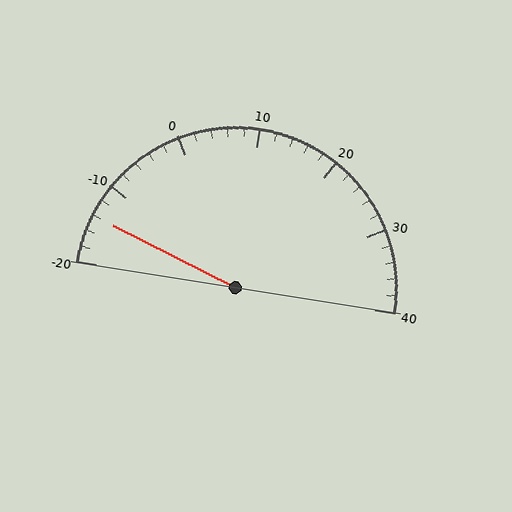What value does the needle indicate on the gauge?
The needle indicates approximately -14.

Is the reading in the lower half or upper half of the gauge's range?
The reading is in the lower half of the range (-20 to 40).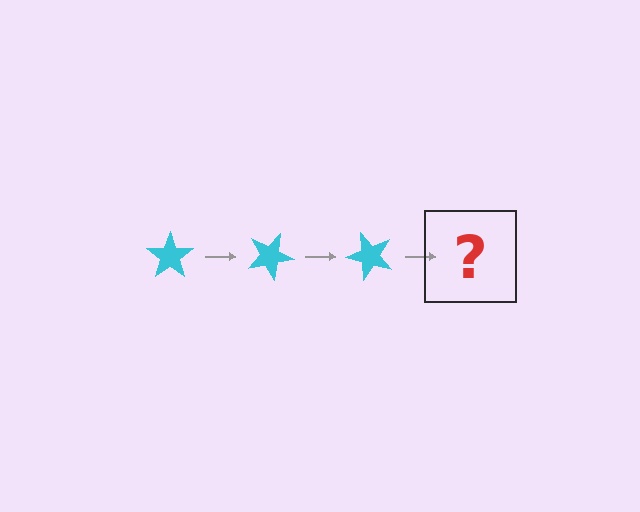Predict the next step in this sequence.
The next step is a cyan star rotated 75 degrees.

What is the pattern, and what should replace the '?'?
The pattern is that the star rotates 25 degrees each step. The '?' should be a cyan star rotated 75 degrees.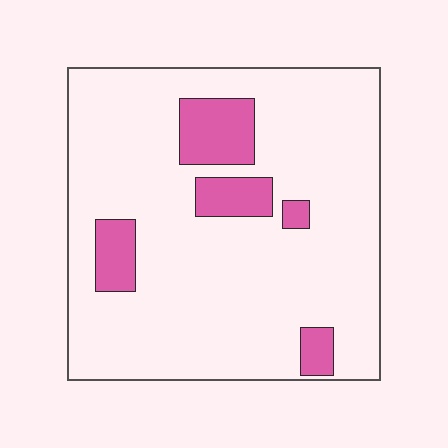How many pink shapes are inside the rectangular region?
5.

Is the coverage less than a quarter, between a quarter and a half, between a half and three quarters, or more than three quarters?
Less than a quarter.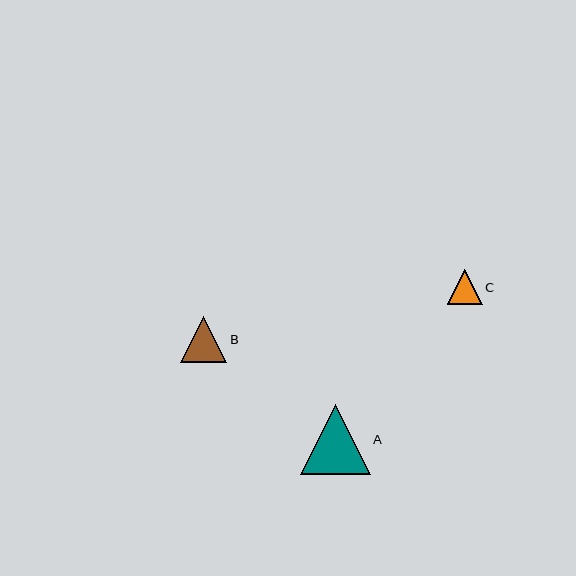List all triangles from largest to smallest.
From largest to smallest: A, B, C.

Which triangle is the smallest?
Triangle C is the smallest with a size of approximately 35 pixels.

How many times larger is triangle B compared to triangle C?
Triangle B is approximately 1.3 times the size of triangle C.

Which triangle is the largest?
Triangle A is the largest with a size of approximately 70 pixels.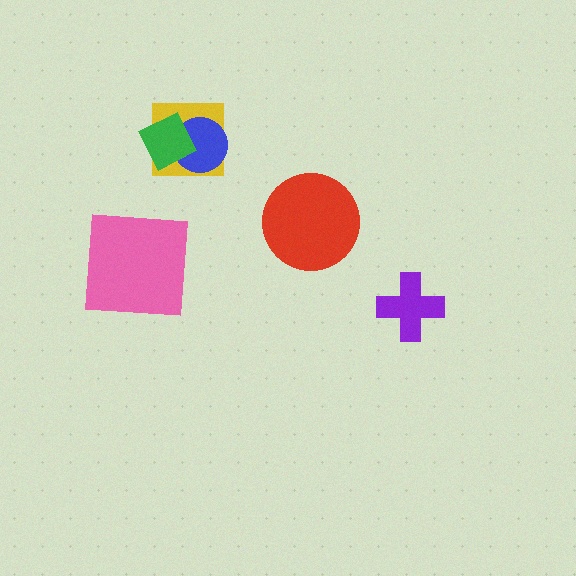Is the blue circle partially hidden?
Yes, it is partially covered by another shape.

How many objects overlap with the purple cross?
0 objects overlap with the purple cross.